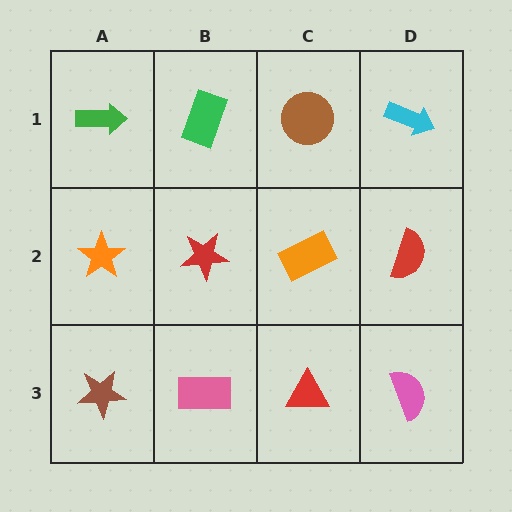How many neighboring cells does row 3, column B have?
3.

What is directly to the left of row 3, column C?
A pink rectangle.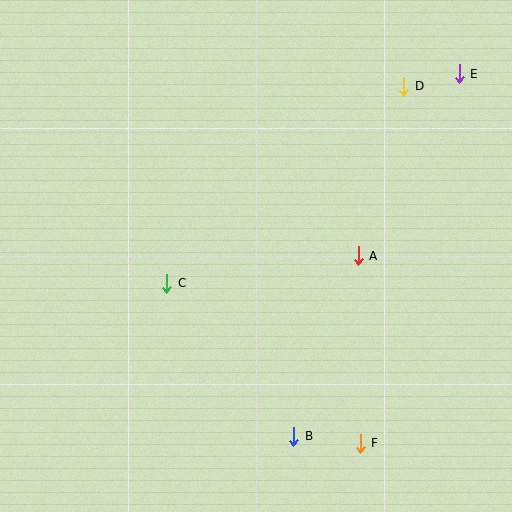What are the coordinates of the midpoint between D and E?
The midpoint between D and E is at (431, 80).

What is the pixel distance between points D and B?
The distance between D and B is 367 pixels.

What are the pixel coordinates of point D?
Point D is at (404, 86).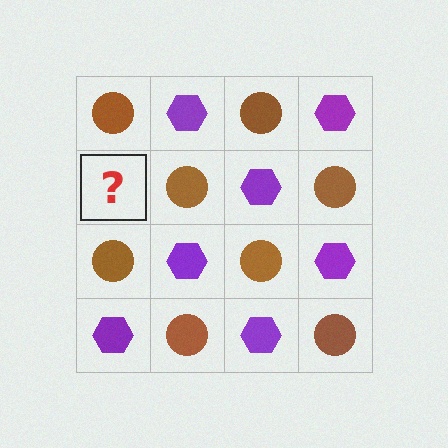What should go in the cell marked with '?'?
The missing cell should contain a purple hexagon.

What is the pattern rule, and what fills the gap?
The rule is that it alternates brown circle and purple hexagon in a checkerboard pattern. The gap should be filled with a purple hexagon.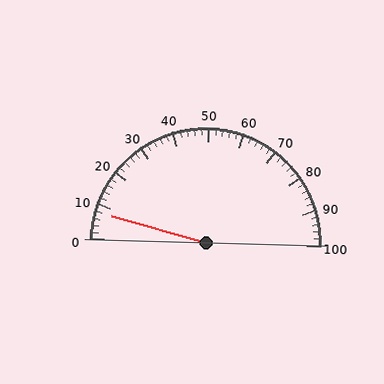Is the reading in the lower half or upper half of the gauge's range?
The reading is in the lower half of the range (0 to 100).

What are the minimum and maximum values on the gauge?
The gauge ranges from 0 to 100.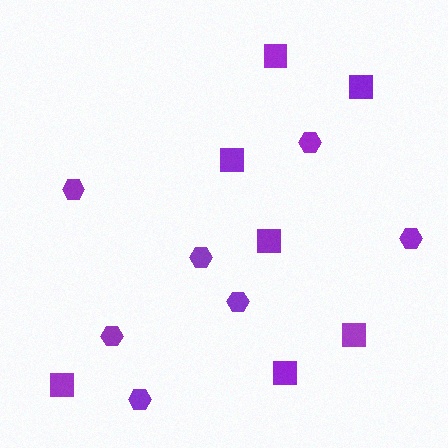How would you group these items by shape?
There are 2 groups: one group of hexagons (7) and one group of squares (7).